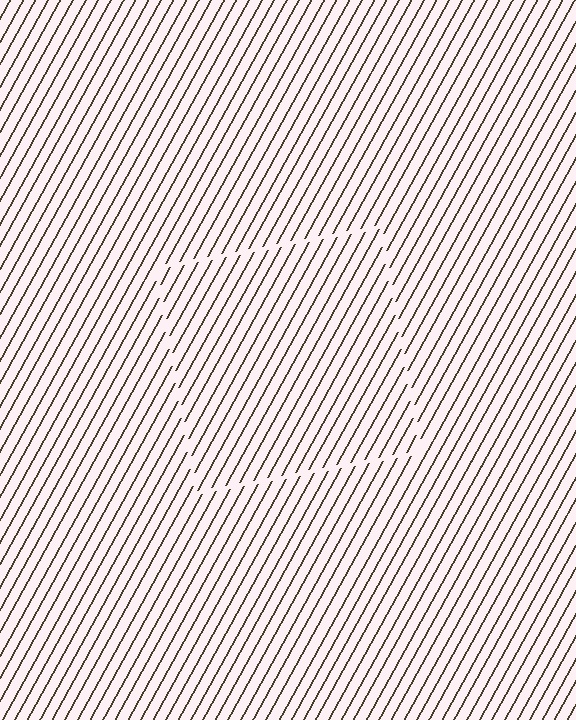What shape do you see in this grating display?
An illusory square. The interior of the shape contains the same grating, shifted by half a period — the contour is defined by the phase discontinuity where line-ends from the inner and outer gratings abut.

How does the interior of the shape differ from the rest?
The interior of the shape contains the same grating, shifted by half a period — the contour is defined by the phase discontinuity where line-ends from the inner and outer gratings abut.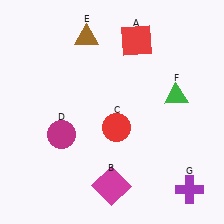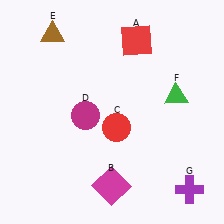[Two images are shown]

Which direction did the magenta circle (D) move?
The magenta circle (D) moved right.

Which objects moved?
The objects that moved are: the magenta circle (D), the brown triangle (E).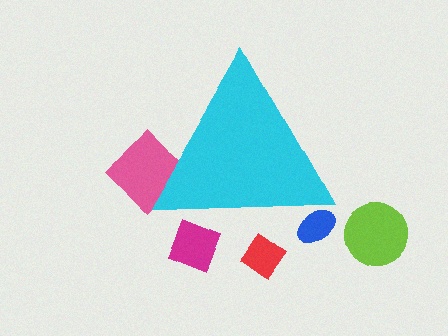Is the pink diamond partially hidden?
Yes, the pink diamond is partially hidden behind the cyan triangle.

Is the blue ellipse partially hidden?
Yes, the blue ellipse is partially hidden behind the cyan triangle.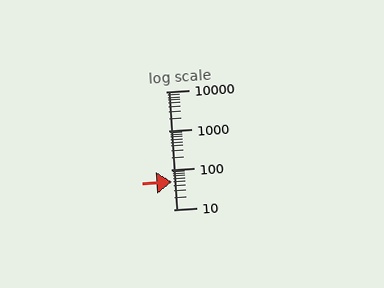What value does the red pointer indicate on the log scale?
The pointer indicates approximately 51.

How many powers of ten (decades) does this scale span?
The scale spans 3 decades, from 10 to 10000.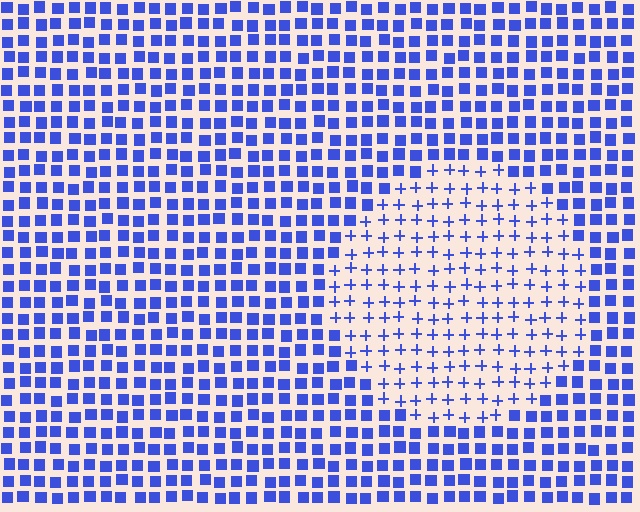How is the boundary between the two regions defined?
The boundary is defined by a change in element shape: plus signs inside vs. squares outside. All elements share the same color and spacing.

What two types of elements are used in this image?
The image uses plus signs inside the circle region and squares outside it.